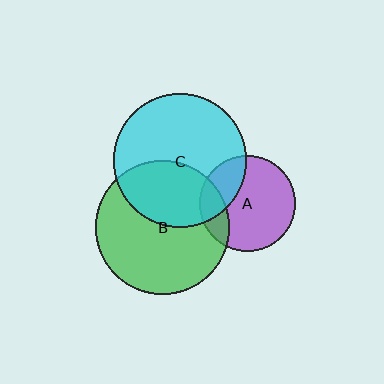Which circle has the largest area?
Circle B (green).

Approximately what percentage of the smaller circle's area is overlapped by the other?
Approximately 40%.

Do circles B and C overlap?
Yes.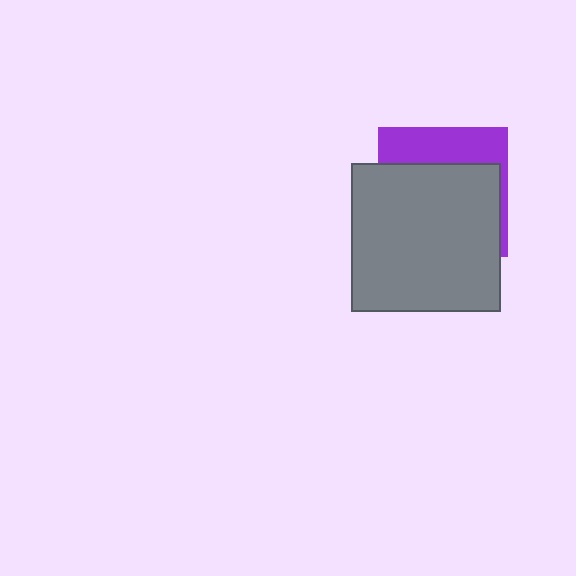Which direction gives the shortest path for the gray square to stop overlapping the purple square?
Moving down gives the shortest separation.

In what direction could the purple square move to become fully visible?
The purple square could move up. That would shift it out from behind the gray square entirely.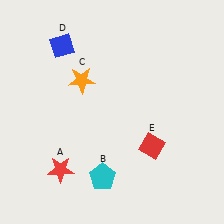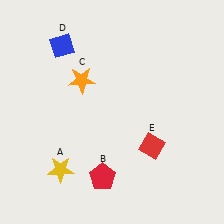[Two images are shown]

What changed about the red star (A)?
In Image 1, A is red. In Image 2, it changed to yellow.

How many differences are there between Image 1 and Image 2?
There are 2 differences between the two images.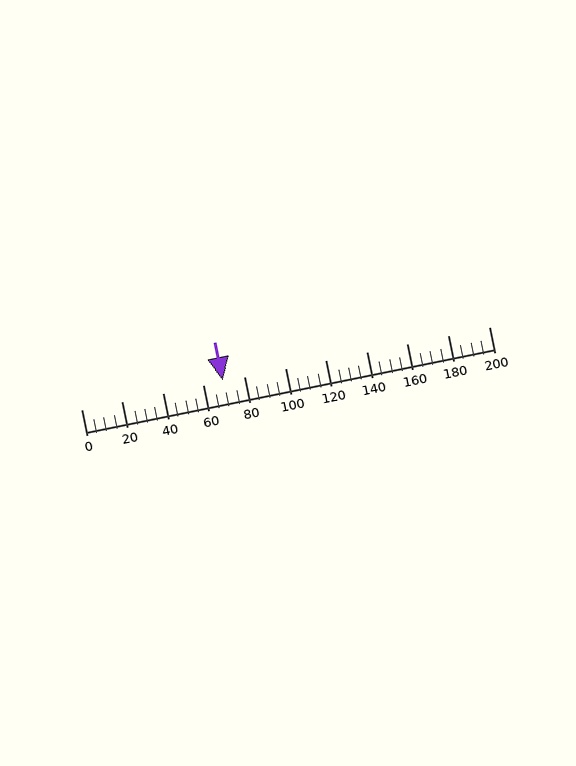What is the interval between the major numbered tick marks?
The major tick marks are spaced 20 units apart.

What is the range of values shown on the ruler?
The ruler shows values from 0 to 200.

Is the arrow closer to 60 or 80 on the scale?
The arrow is closer to 60.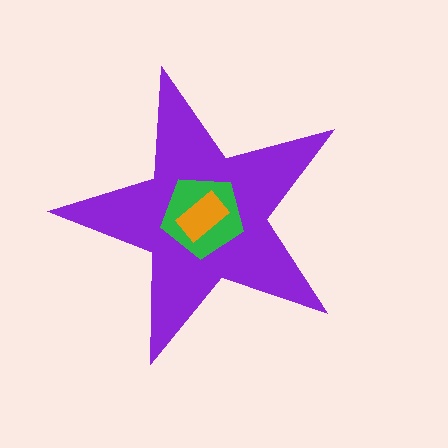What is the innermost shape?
The orange rectangle.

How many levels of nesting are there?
3.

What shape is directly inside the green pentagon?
The orange rectangle.